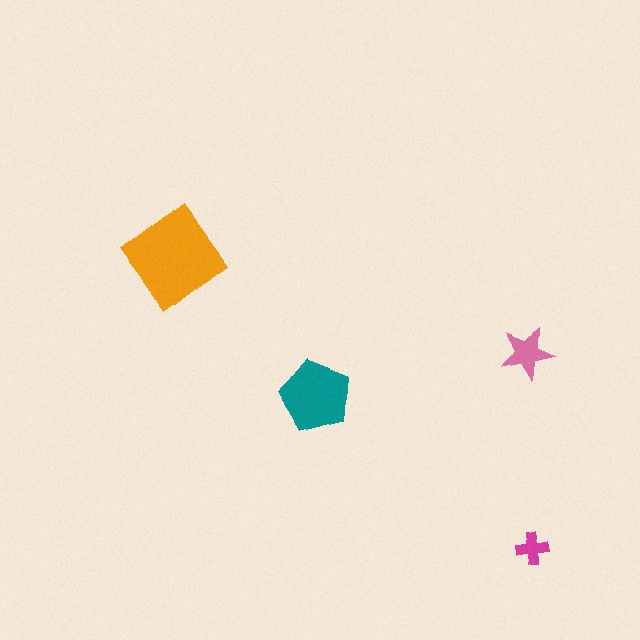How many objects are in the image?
There are 4 objects in the image.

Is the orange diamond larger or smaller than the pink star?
Larger.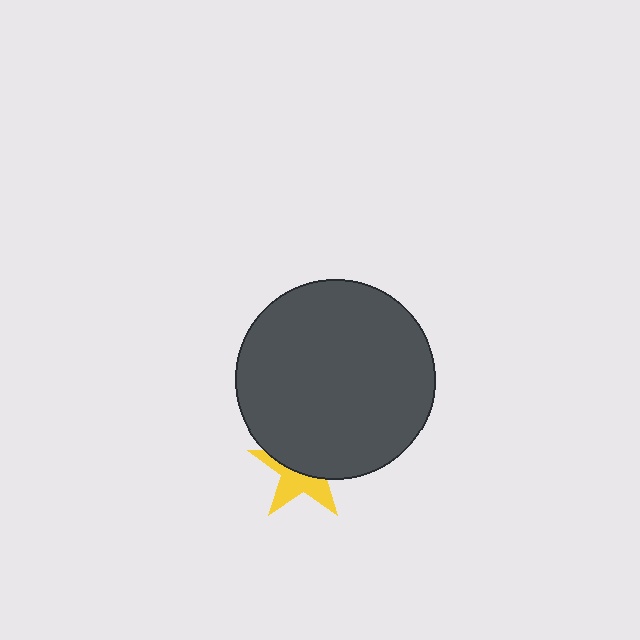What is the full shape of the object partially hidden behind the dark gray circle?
The partially hidden object is a yellow star.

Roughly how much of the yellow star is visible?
About half of it is visible (roughly 45%).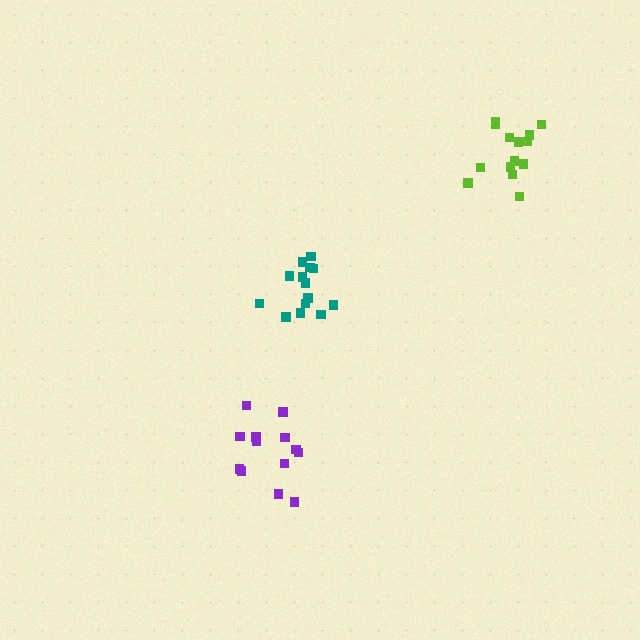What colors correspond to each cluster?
The clusters are colored: teal, purple, lime.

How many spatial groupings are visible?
There are 3 spatial groupings.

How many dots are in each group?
Group 1: 14 dots, Group 2: 13 dots, Group 3: 14 dots (41 total).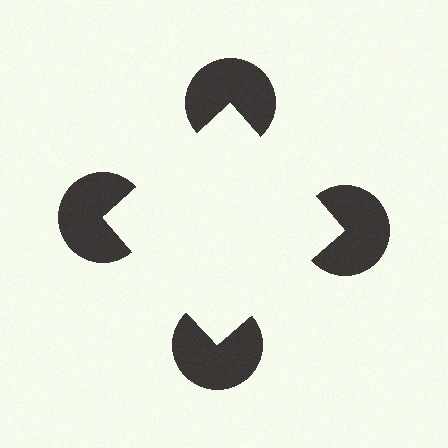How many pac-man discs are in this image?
There are 4 — one at each vertex of the illusory square.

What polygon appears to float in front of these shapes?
An illusory square — its edges are inferred from the aligned wedge cuts in the pac-man discs, not physically drawn.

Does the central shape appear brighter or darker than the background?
It typically appears slightly brighter than the background, even though no actual brightness change is drawn.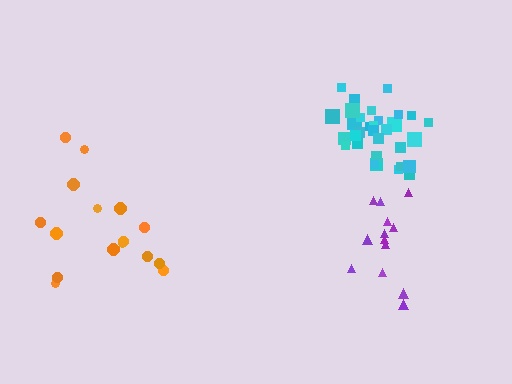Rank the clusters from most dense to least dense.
cyan, purple, orange.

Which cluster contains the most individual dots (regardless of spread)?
Cyan (33).